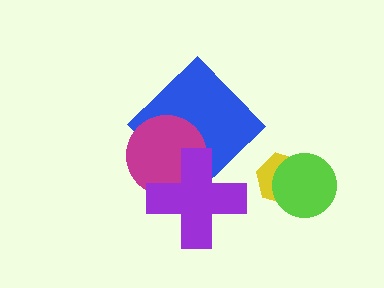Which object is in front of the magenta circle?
The purple cross is in front of the magenta circle.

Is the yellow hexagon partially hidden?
Yes, it is partially covered by another shape.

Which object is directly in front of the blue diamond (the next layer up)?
The magenta circle is directly in front of the blue diamond.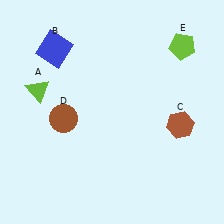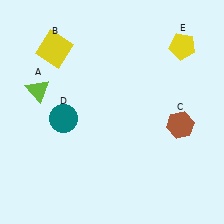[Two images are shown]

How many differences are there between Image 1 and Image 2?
There are 3 differences between the two images.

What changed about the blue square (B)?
In Image 1, B is blue. In Image 2, it changed to yellow.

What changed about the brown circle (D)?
In Image 1, D is brown. In Image 2, it changed to teal.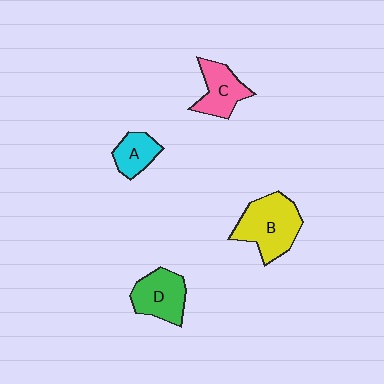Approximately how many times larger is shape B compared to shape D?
Approximately 1.3 times.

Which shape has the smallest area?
Shape A (cyan).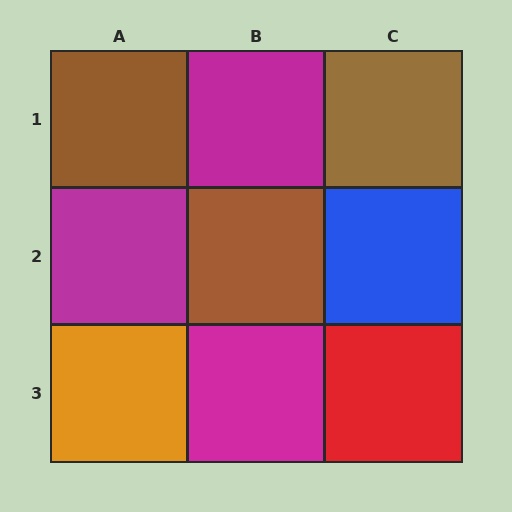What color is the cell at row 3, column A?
Orange.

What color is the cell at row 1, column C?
Brown.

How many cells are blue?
1 cell is blue.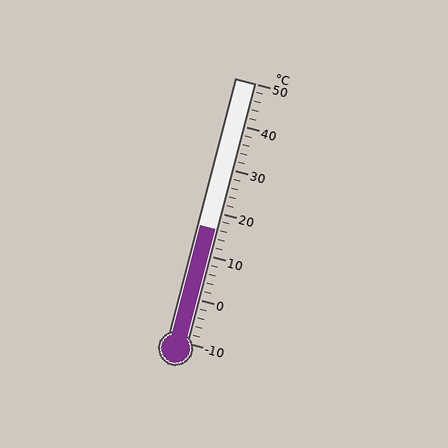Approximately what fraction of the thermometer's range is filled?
The thermometer is filled to approximately 45% of its range.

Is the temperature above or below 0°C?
The temperature is above 0°C.